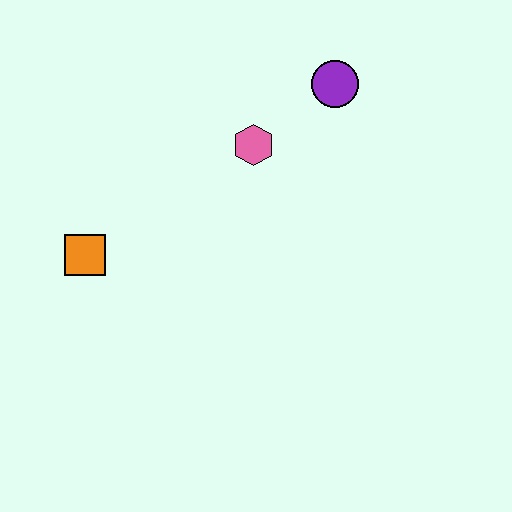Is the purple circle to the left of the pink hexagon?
No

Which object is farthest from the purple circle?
The orange square is farthest from the purple circle.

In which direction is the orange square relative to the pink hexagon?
The orange square is to the left of the pink hexagon.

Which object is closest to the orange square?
The pink hexagon is closest to the orange square.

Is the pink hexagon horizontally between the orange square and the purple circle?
Yes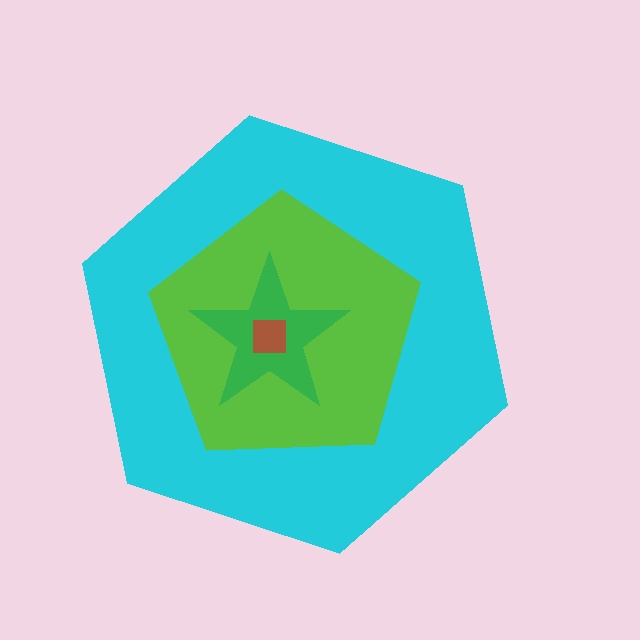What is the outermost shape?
The cyan hexagon.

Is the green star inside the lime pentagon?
Yes.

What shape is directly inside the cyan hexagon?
The lime pentagon.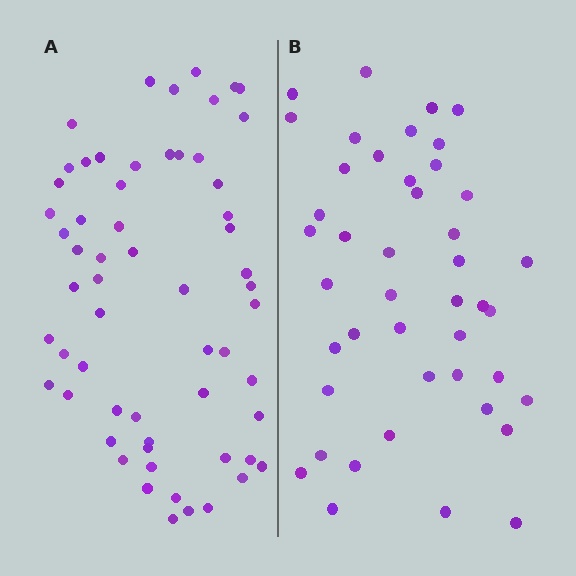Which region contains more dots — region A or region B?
Region A (the left region) has more dots.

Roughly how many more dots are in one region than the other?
Region A has approximately 15 more dots than region B.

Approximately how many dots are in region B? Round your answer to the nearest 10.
About 40 dots. (The exact count is 44, which rounds to 40.)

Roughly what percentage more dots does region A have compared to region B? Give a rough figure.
About 35% more.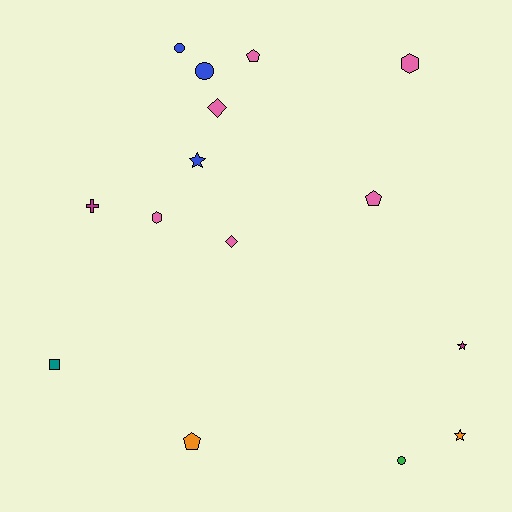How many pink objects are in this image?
There are 6 pink objects.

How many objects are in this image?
There are 15 objects.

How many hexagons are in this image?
There are 2 hexagons.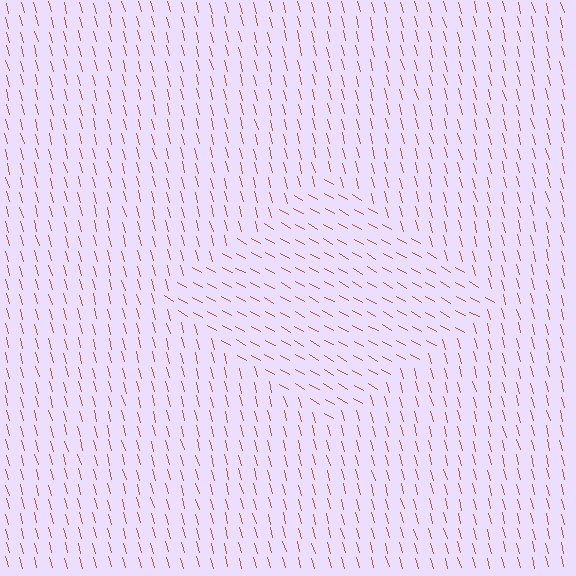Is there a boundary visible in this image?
Yes, there is a texture boundary formed by a change in line orientation.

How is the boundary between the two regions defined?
The boundary is defined purely by a change in line orientation (approximately 45 degrees difference). All lines are the same color and thickness.